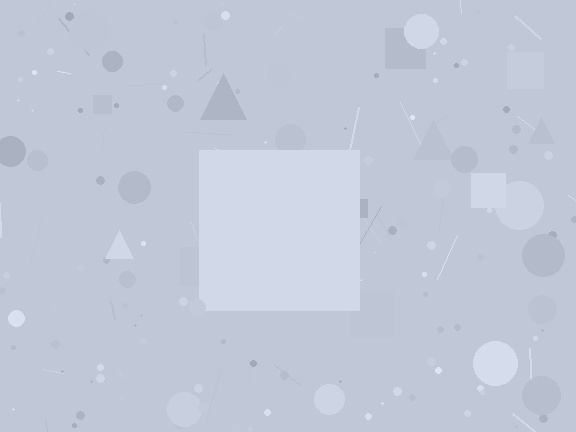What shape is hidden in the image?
A square is hidden in the image.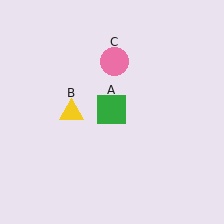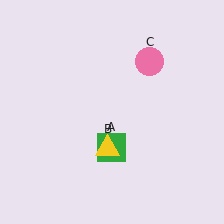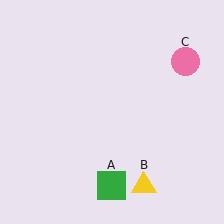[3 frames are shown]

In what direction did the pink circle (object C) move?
The pink circle (object C) moved right.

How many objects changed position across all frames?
3 objects changed position: green square (object A), yellow triangle (object B), pink circle (object C).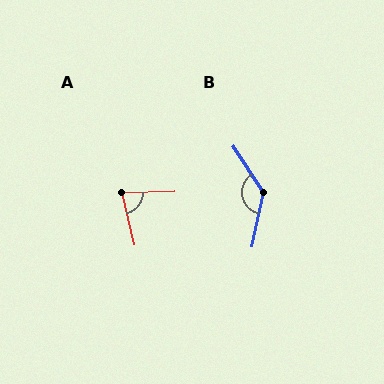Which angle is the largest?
B, at approximately 135 degrees.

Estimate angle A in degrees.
Approximately 79 degrees.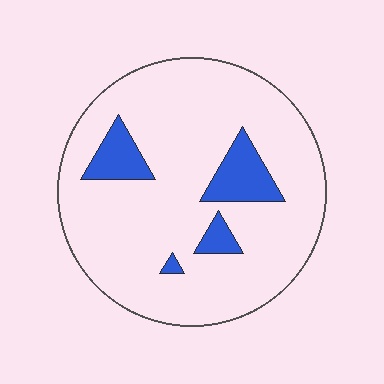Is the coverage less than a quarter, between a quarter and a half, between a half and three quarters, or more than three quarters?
Less than a quarter.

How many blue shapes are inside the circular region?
4.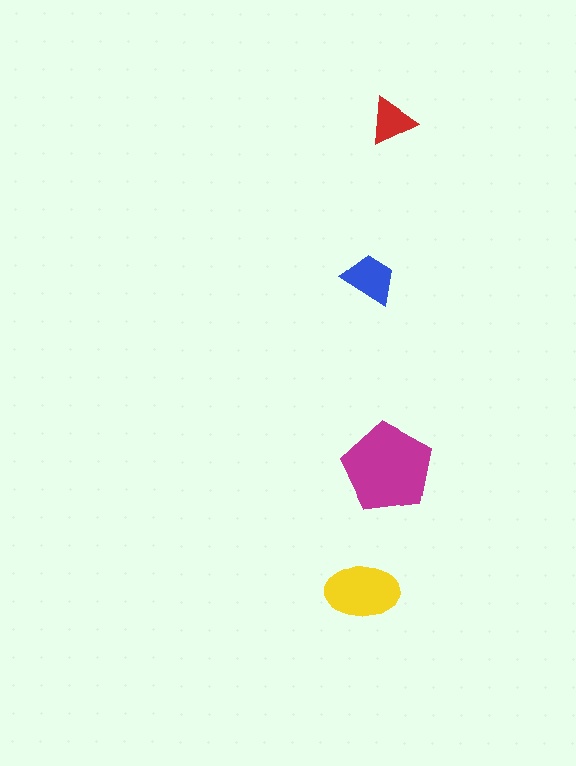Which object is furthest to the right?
The red triangle is rightmost.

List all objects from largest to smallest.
The magenta pentagon, the yellow ellipse, the blue trapezoid, the red triangle.